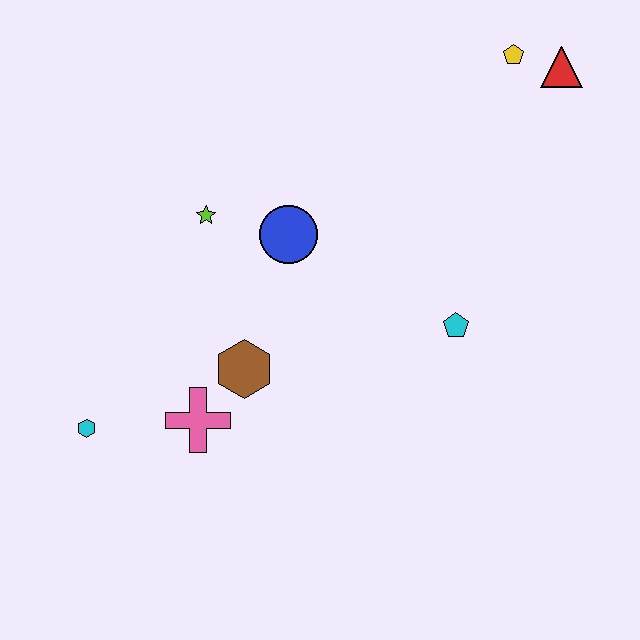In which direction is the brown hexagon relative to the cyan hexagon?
The brown hexagon is to the right of the cyan hexagon.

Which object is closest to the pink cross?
The brown hexagon is closest to the pink cross.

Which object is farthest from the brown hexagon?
The red triangle is farthest from the brown hexagon.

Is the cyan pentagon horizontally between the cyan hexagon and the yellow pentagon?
Yes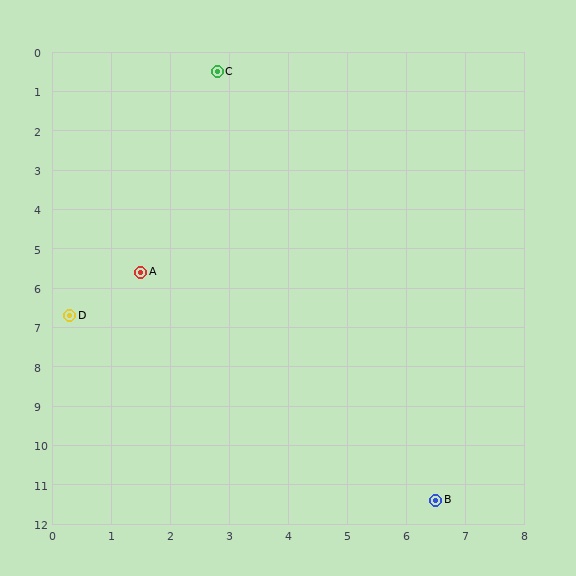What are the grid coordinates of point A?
Point A is at approximately (1.5, 5.6).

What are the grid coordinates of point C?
Point C is at approximately (2.8, 0.5).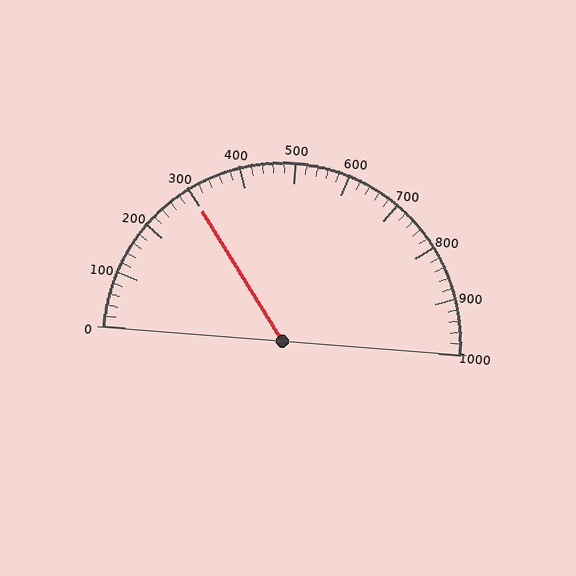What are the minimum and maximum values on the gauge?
The gauge ranges from 0 to 1000.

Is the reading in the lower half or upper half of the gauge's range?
The reading is in the lower half of the range (0 to 1000).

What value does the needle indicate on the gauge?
The needle indicates approximately 300.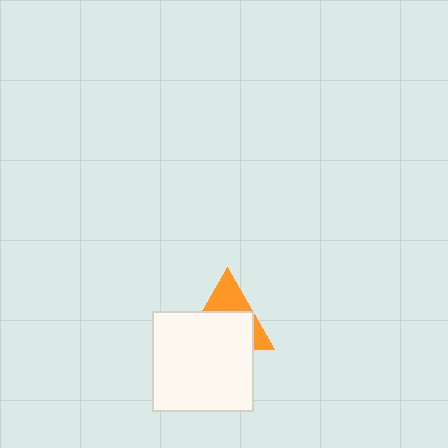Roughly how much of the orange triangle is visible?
A small part of it is visible (roughly 40%).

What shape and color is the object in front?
The object in front is a white square.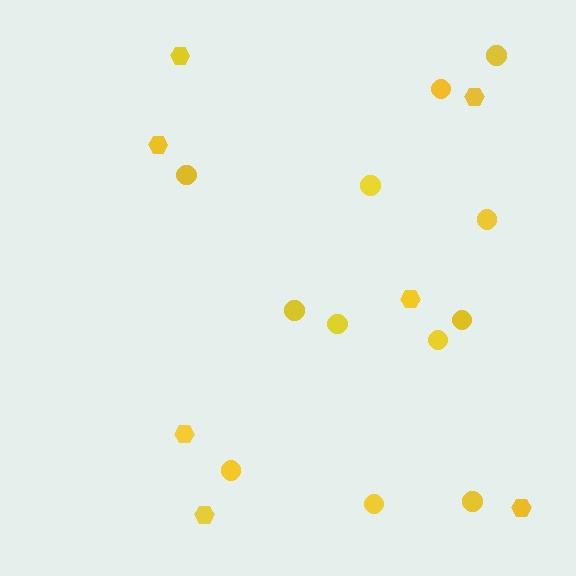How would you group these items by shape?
There are 2 groups: one group of hexagons (7) and one group of circles (12).